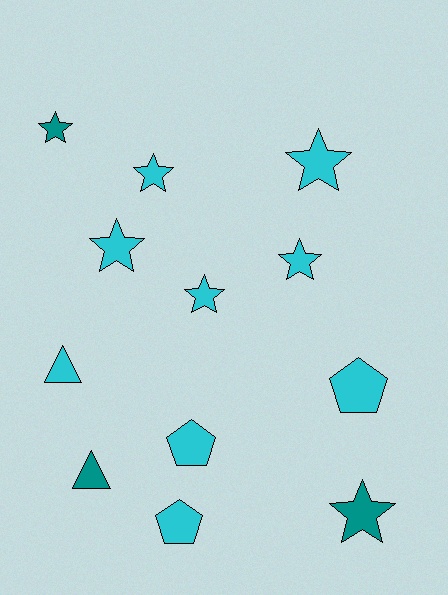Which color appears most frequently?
Cyan, with 9 objects.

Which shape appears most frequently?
Star, with 7 objects.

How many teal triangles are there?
There is 1 teal triangle.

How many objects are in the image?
There are 12 objects.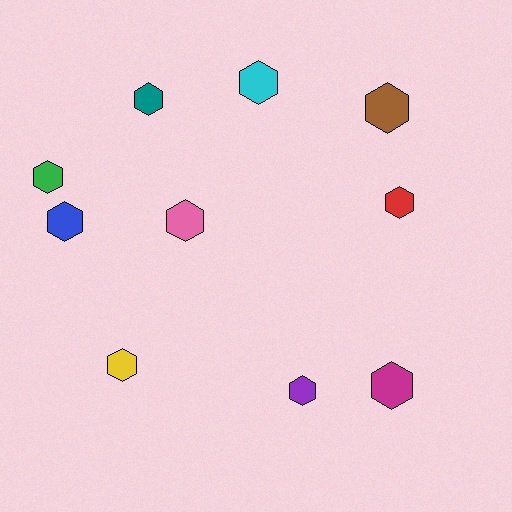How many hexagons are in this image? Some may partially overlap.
There are 10 hexagons.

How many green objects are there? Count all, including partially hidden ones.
There is 1 green object.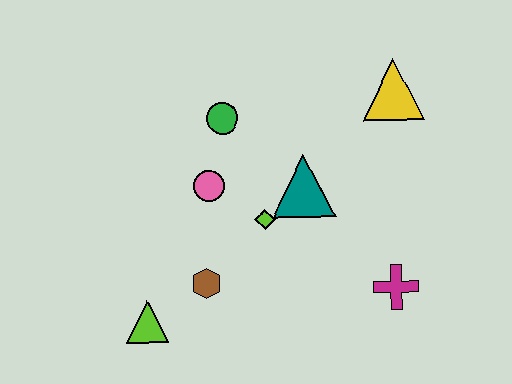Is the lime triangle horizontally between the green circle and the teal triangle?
No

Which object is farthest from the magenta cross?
The lime triangle is farthest from the magenta cross.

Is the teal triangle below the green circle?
Yes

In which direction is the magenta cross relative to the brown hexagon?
The magenta cross is to the right of the brown hexagon.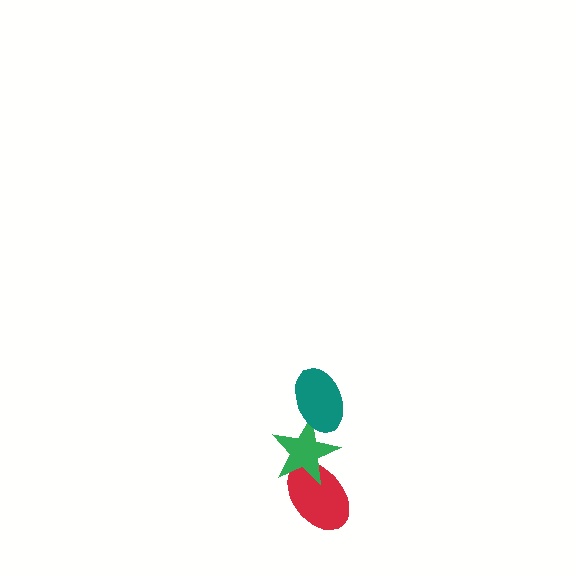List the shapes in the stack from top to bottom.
From top to bottom: the teal ellipse, the green star, the red ellipse.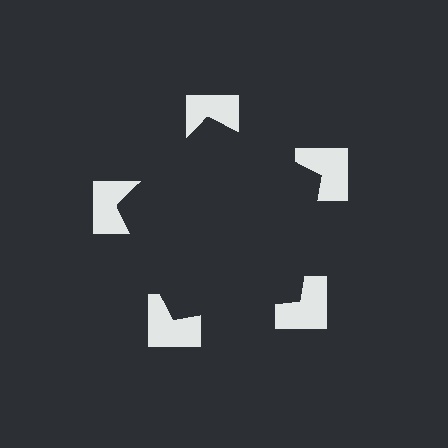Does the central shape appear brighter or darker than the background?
It typically appears slightly darker than the background, even though no actual brightness change is drawn.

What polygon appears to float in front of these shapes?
An illusory pentagon — its edges are inferred from the aligned wedge cuts in the notched squares, not physically drawn.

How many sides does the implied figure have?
5 sides.